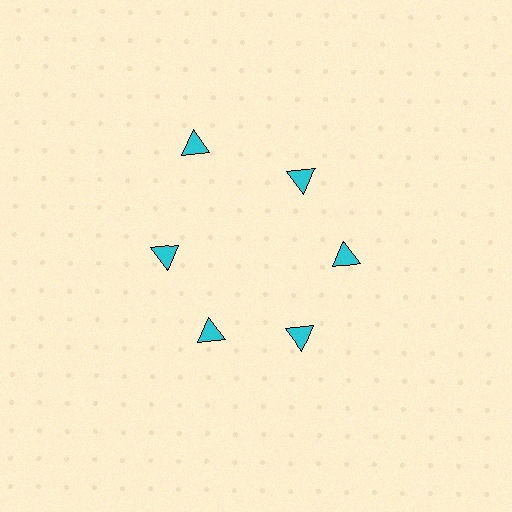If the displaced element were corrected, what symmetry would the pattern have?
It would have 6-fold rotational symmetry — the pattern would map onto itself every 60 degrees.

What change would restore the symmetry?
The symmetry would be restored by moving it inward, back onto the ring so that all 6 triangles sit at equal angles and equal distance from the center.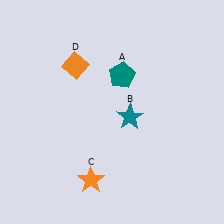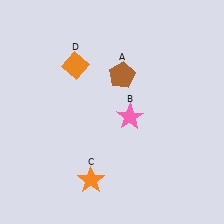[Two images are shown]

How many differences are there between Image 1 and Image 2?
There are 2 differences between the two images.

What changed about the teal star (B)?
In Image 1, B is teal. In Image 2, it changed to pink.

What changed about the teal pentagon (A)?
In Image 1, A is teal. In Image 2, it changed to brown.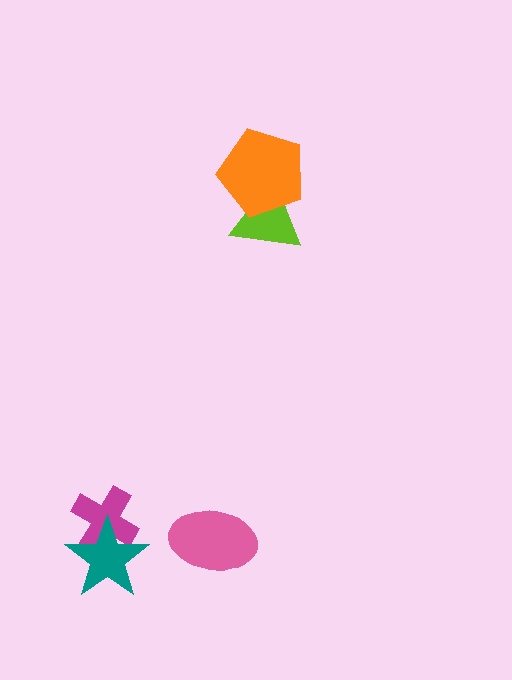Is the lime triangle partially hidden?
Yes, it is partially covered by another shape.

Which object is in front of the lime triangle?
The orange pentagon is in front of the lime triangle.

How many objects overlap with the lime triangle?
1 object overlaps with the lime triangle.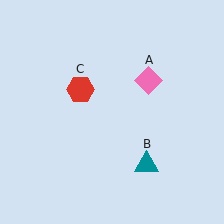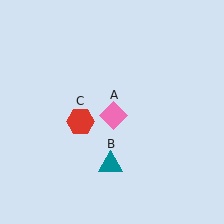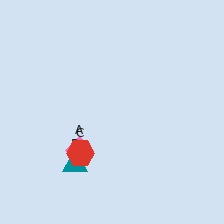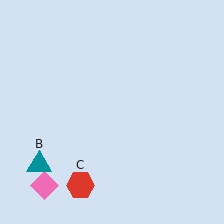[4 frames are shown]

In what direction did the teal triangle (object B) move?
The teal triangle (object B) moved left.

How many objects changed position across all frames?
3 objects changed position: pink diamond (object A), teal triangle (object B), red hexagon (object C).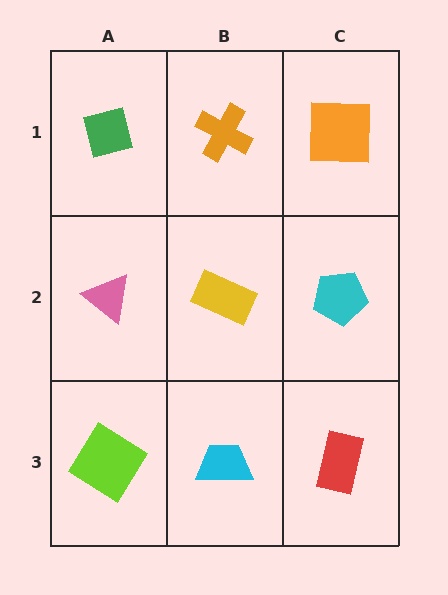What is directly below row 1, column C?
A cyan pentagon.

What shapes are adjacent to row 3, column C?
A cyan pentagon (row 2, column C), a cyan trapezoid (row 3, column B).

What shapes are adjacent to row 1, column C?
A cyan pentagon (row 2, column C), an orange cross (row 1, column B).